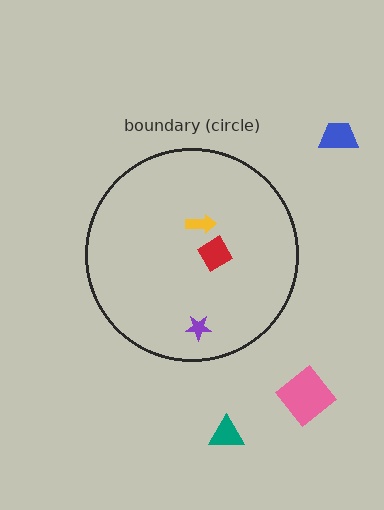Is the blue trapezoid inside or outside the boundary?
Outside.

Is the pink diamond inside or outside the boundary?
Outside.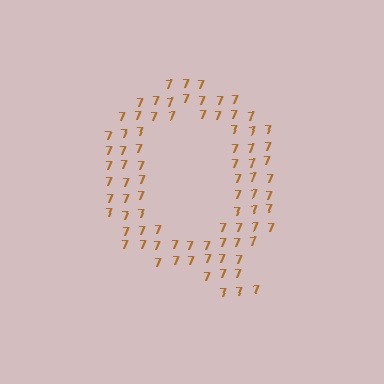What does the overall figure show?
The overall figure shows the letter Q.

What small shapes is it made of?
It is made of small digit 7's.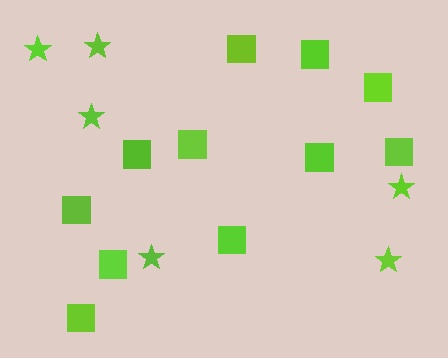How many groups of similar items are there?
There are 2 groups: one group of stars (6) and one group of squares (11).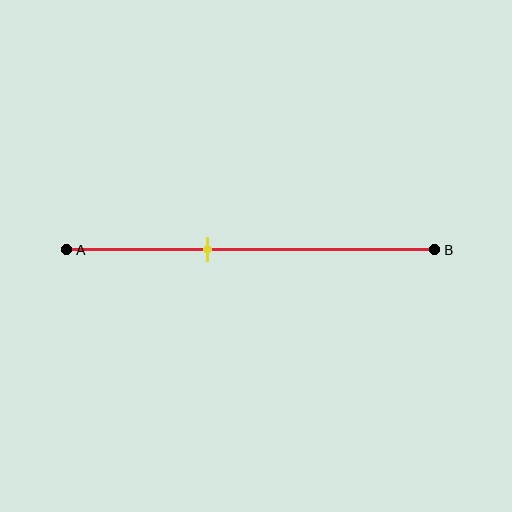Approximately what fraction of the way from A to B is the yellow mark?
The yellow mark is approximately 40% of the way from A to B.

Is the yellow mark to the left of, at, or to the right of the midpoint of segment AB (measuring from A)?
The yellow mark is to the left of the midpoint of segment AB.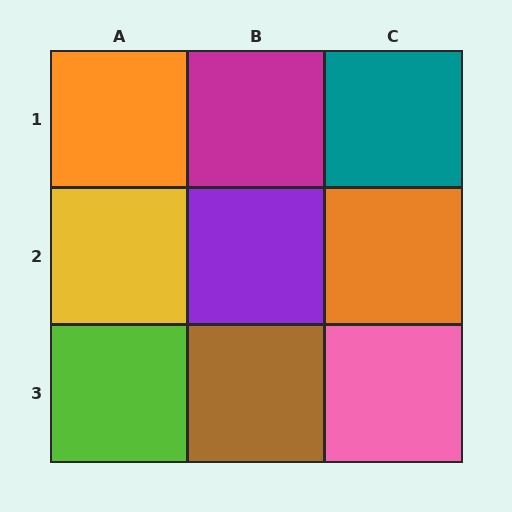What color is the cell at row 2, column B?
Purple.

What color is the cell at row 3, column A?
Lime.